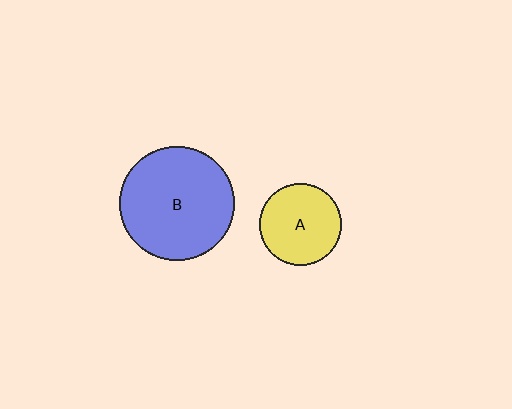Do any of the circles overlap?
No, none of the circles overlap.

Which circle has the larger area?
Circle B (blue).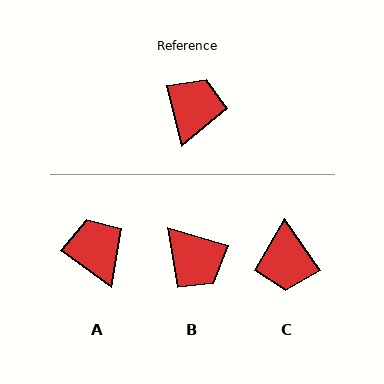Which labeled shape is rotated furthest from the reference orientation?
C, about 159 degrees away.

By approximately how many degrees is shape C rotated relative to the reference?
Approximately 159 degrees clockwise.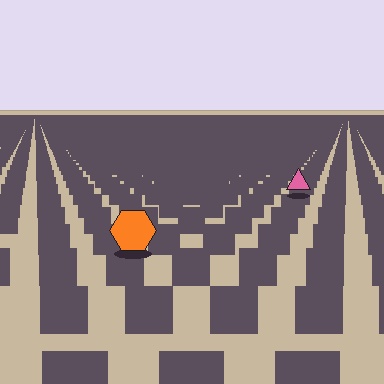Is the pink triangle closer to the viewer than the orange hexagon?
No. The orange hexagon is closer — you can tell from the texture gradient: the ground texture is coarser near it.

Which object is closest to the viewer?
The orange hexagon is closest. The texture marks near it are larger and more spread out.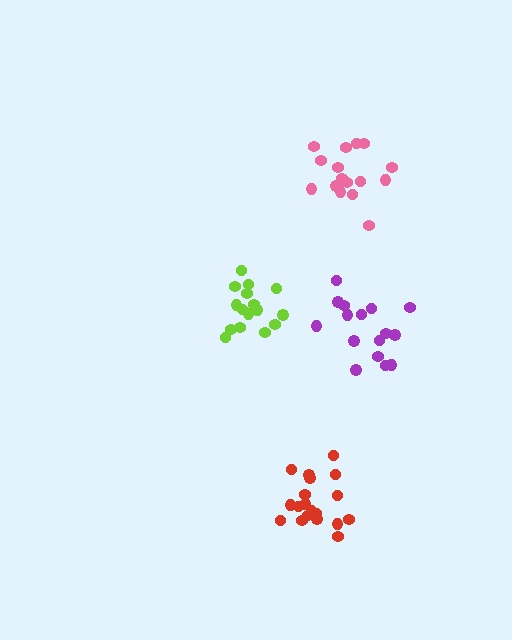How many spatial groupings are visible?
There are 4 spatial groupings.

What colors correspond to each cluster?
The clusters are colored: lime, pink, red, purple.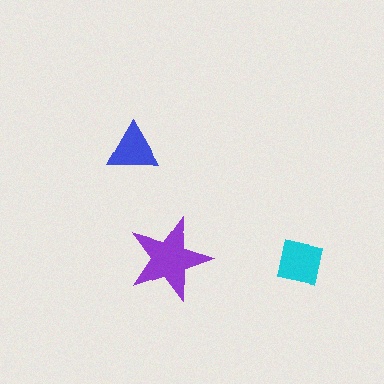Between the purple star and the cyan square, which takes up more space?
The purple star.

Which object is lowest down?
The cyan square is bottommost.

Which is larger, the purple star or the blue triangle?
The purple star.